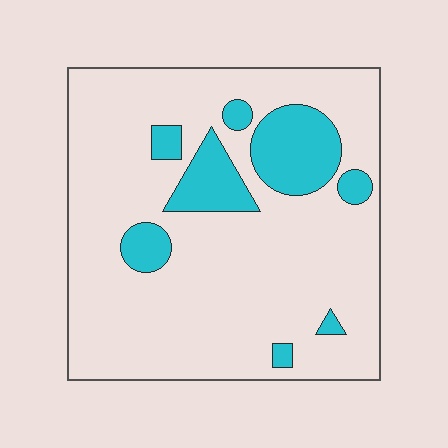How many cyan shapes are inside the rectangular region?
8.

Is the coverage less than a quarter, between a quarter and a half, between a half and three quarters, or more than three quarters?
Less than a quarter.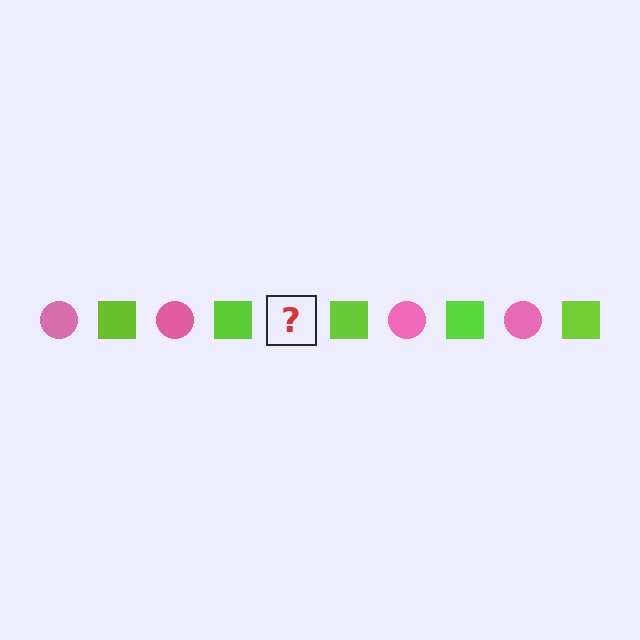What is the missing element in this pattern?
The missing element is a pink circle.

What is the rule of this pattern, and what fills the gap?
The rule is that the pattern alternates between pink circle and lime square. The gap should be filled with a pink circle.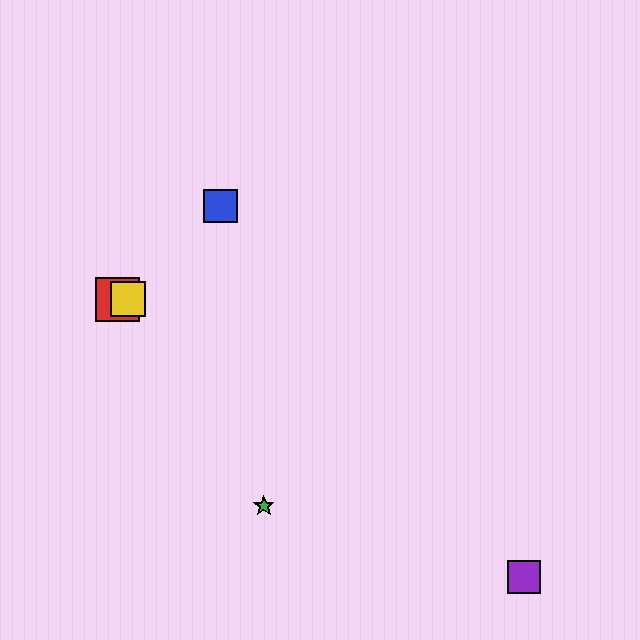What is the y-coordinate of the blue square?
The blue square is at y≈206.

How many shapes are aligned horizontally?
2 shapes (the red square, the yellow square) are aligned horizontally.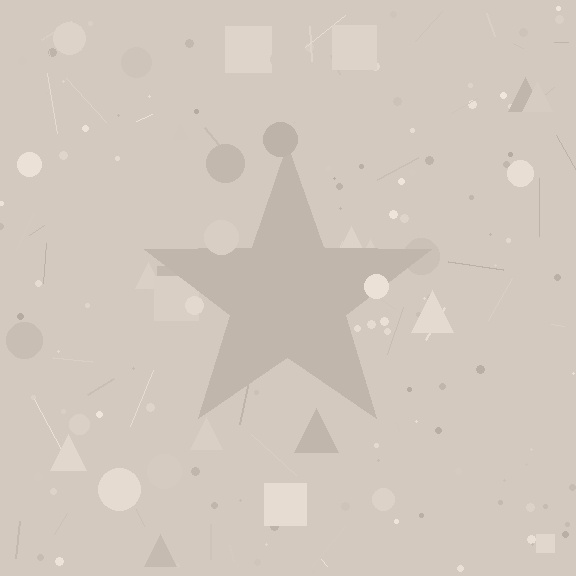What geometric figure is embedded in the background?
A star is embedded in the background.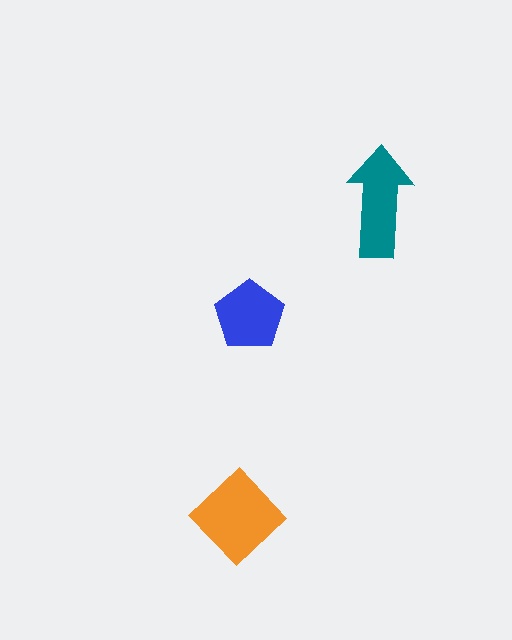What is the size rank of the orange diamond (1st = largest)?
1st.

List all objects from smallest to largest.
The blue pentagon, the teal arrow, the orange diamond.